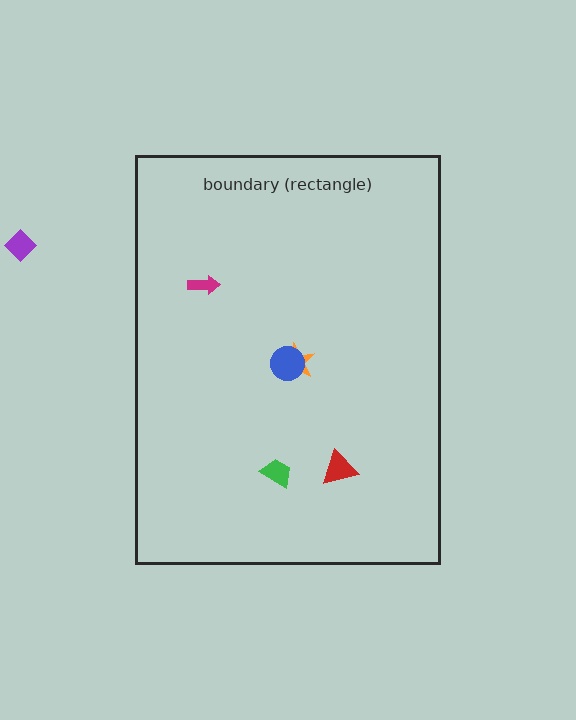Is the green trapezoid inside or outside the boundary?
Inside.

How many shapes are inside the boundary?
5 inside, 1 outside.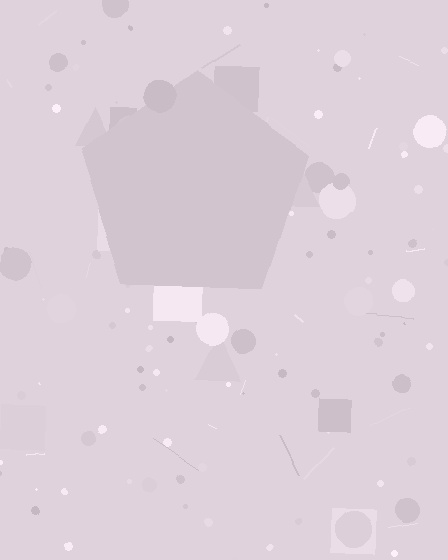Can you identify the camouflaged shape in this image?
The camouflaged shape is a pentagon.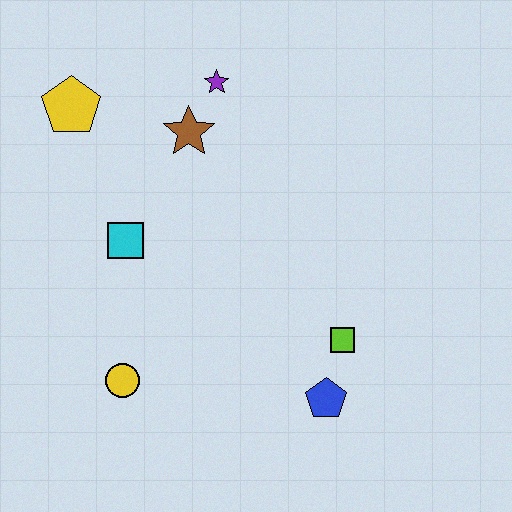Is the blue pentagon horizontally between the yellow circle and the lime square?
Yes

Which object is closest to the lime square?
The blue pentagon is closest to the lime square.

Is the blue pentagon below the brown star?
Yes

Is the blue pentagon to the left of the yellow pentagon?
No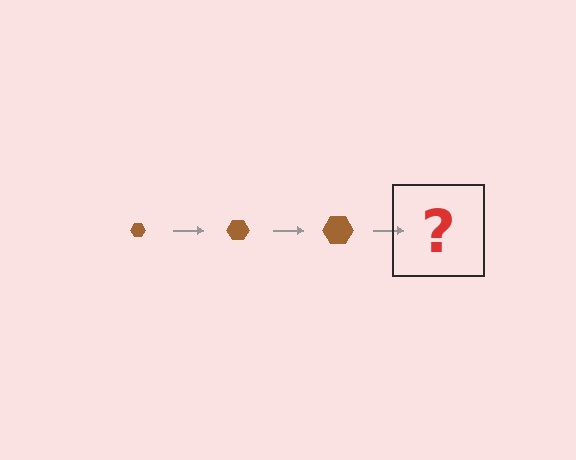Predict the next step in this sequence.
The next step is a brown hexagon, larger than the previous one.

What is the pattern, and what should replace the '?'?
The pattern is that the hexagon gets progressively larger each step. The '?' should be a brown hexagon, larger than the previous one.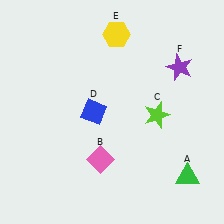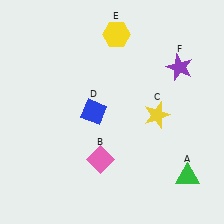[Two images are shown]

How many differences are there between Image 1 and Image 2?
There is 1 difference between the two images.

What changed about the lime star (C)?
In Image 1, C is lime. In Image 2, it changed to yellow.